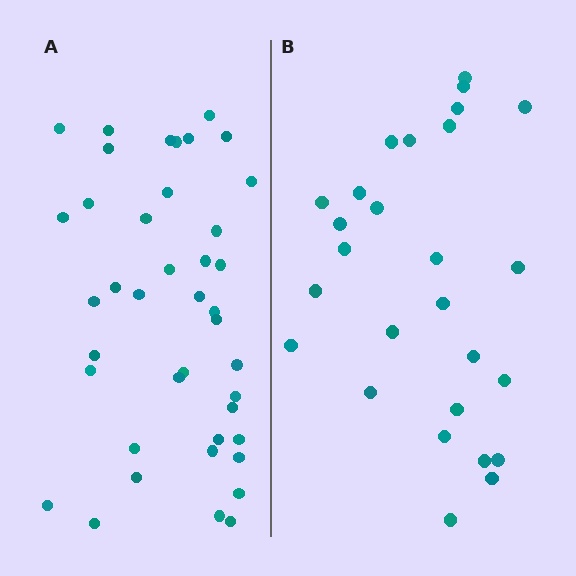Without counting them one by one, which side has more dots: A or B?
Region A (the left region) has more dots.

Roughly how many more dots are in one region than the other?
Region A has approximately 15 more dots than region B.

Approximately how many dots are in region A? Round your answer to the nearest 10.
About 40 dots. (The exact count is 41, which rounds to 40.)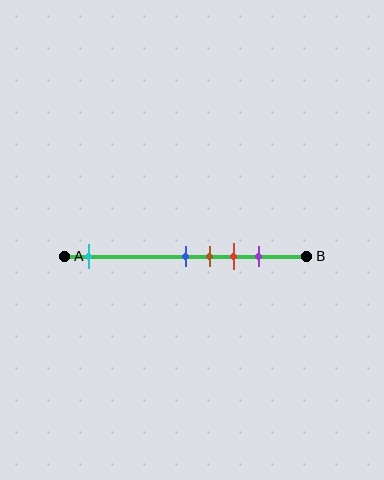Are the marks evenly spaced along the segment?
No, the marks are not evenly spaced.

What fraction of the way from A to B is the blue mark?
The blue mark is approximately 50% (0.5) of the way from A to B.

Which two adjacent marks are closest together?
The blue and brown marks are the closest adjacent pair.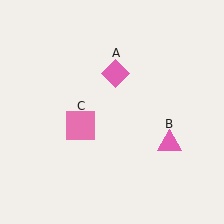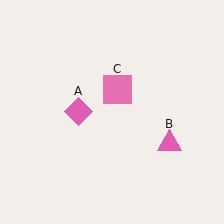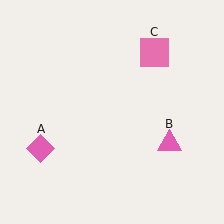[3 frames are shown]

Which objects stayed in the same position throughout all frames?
Pink triangle (object B) remained stationary.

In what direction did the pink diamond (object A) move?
The pink diamond (object A) moved down and to the left.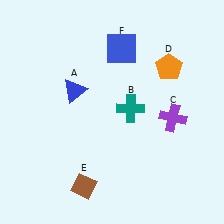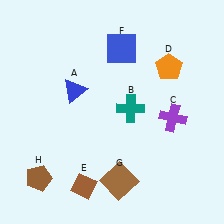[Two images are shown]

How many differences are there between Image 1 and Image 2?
There are 2 differences between the two images.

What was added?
A brown square (G), a brown pentagon (H) were added in Image 2.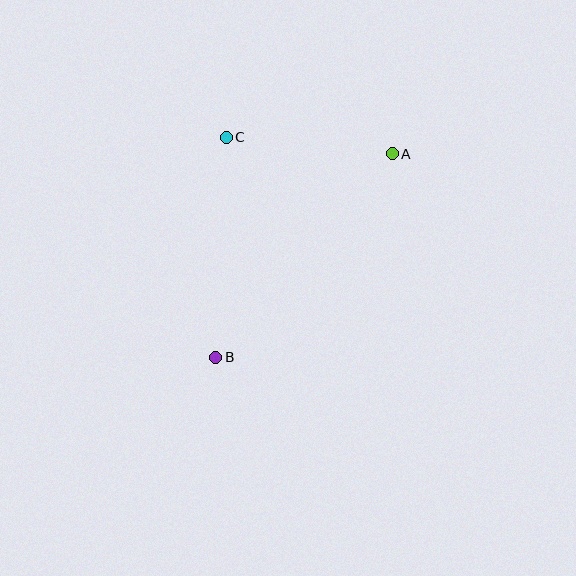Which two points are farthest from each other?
Points A and B are farthest from each other.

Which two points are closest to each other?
Points A and C are closest to each other.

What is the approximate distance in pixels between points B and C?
The distance between B and C is approximately 220 pixels.